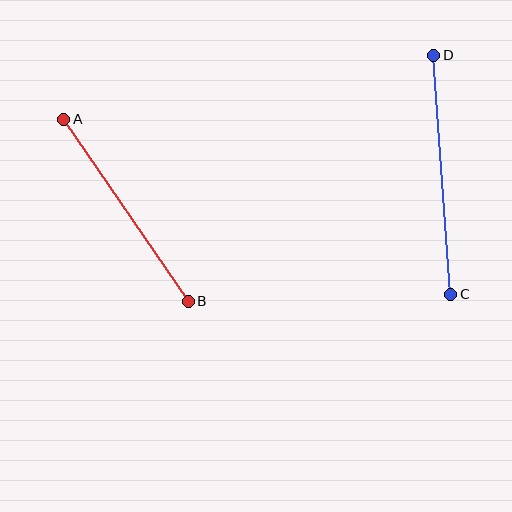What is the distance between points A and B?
The distance is approximately 220 pixels.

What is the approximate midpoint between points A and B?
The midpoint is at approximately (126, 210) pixels.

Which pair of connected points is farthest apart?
Points C and D are farthest apart.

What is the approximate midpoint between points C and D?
The midpoint is at approximately (442, 175) pixels.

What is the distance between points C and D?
The distance is approximately 240 pixels.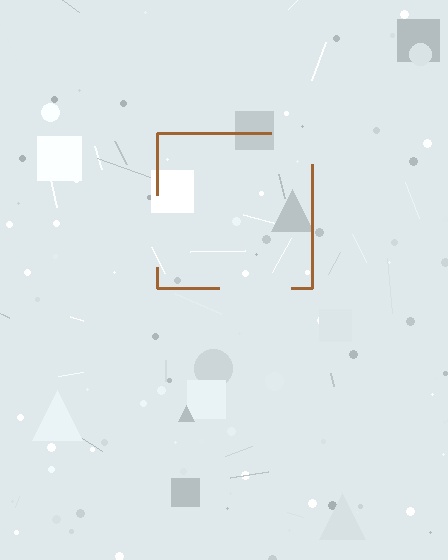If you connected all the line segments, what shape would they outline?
They would outline a square.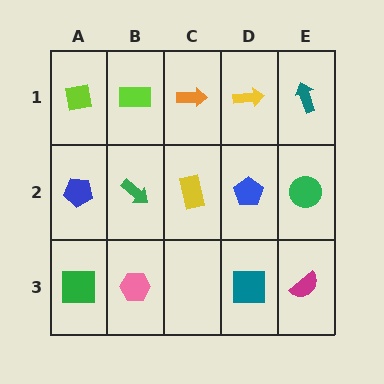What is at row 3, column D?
A teal square.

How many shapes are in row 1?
5 shapes.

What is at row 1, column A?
A lime square.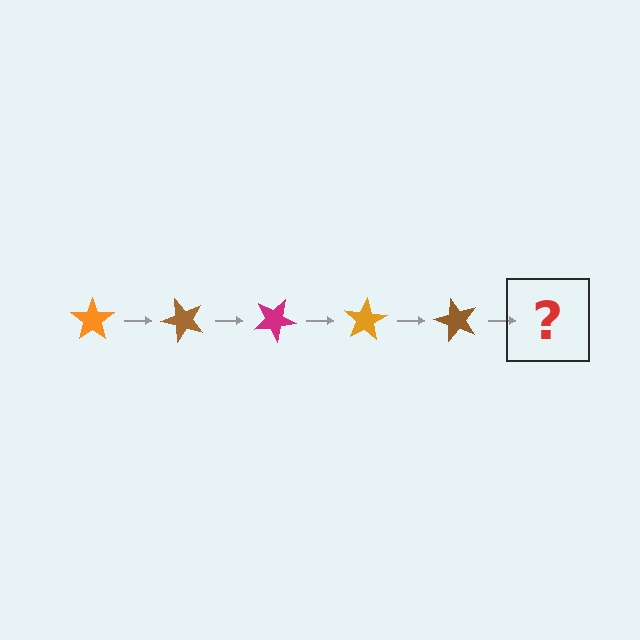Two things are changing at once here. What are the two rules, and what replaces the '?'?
The two rules are that it rotates 50 degrees each step and the color cycles through orange, brown, and magenta. The '?' should be a magenta star, rotated 250 degrees from the start.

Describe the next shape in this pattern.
It should be a magenta star, rotated 250 degrees from the start.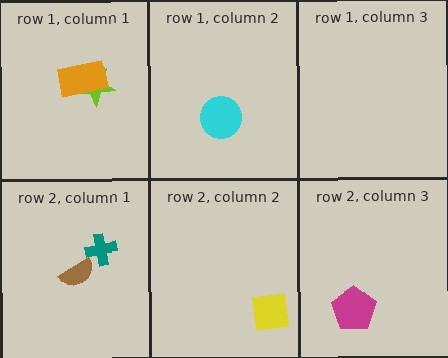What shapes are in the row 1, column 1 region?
The lime star, the orange rectangle.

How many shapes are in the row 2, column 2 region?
1.